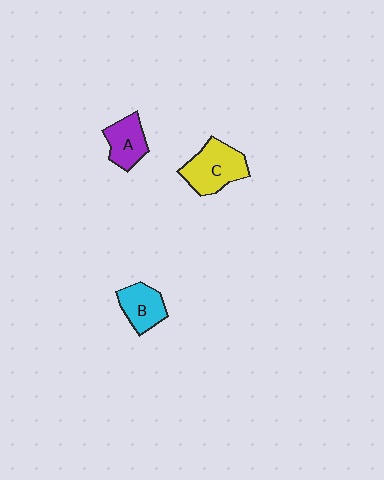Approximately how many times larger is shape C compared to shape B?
Approximately 1.5 times.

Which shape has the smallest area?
Shape A (purple).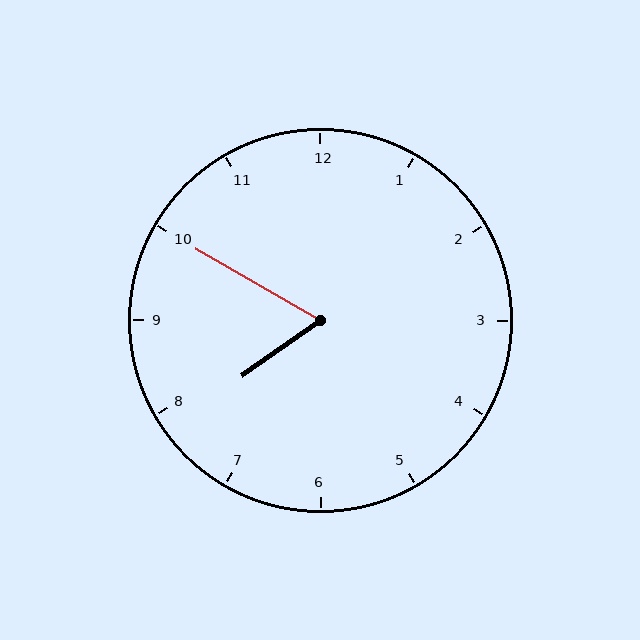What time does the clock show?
7:50.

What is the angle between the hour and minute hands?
Approximately 65 degrees.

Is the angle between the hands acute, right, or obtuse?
It is acute.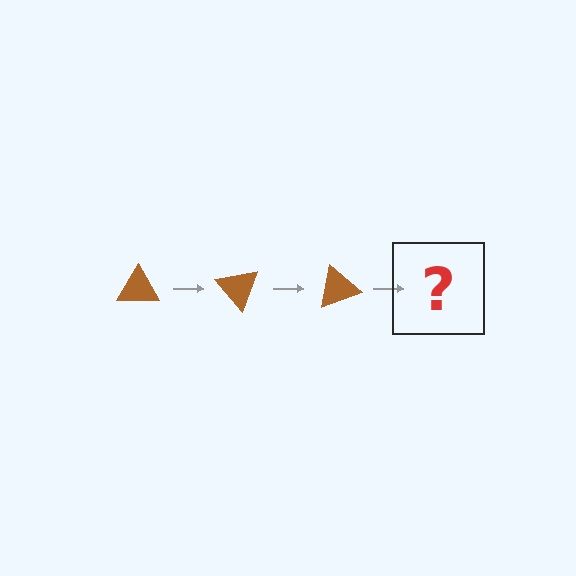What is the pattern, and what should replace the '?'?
The pattern is that the triangle rotates 50 degrees each step. The '?' should be a brown triangle rotated 150 degrees.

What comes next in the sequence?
The next element should be a brown triangle rotated 150 degrees.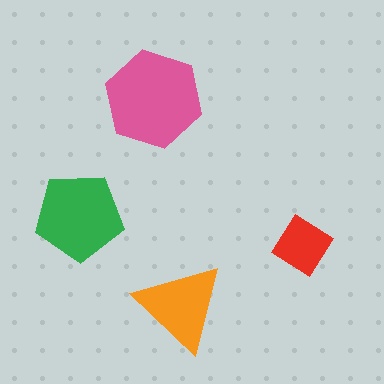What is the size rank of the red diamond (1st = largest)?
4th.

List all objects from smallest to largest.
The red diamond, the orange triangle, the green pentagon, the pink hexagon.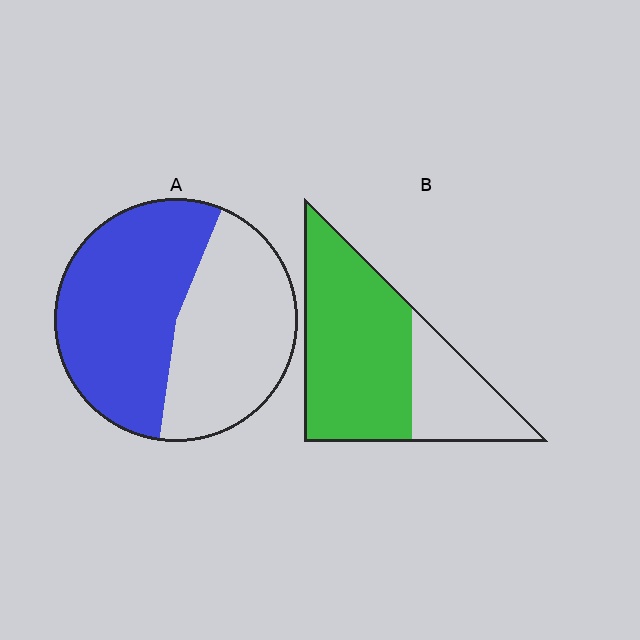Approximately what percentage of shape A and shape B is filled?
A is approximately 55% and B is approximately 70%.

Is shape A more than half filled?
Yes.